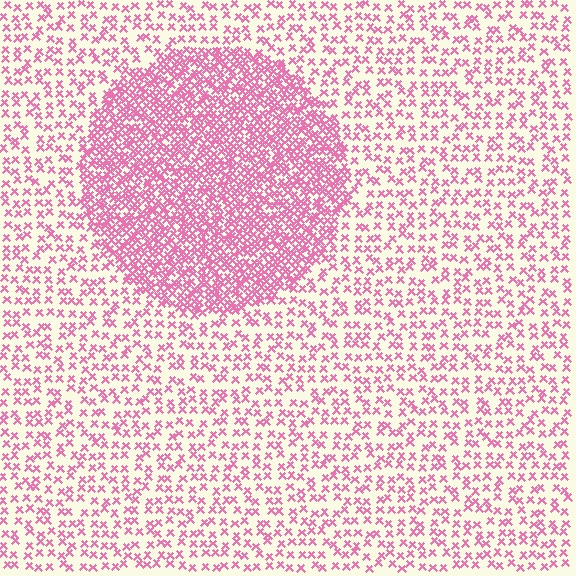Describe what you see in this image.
The image contains small pink elements arranged at two different densities. A circle-shaped region is visible where the elements are more densely packed than the surrounding area.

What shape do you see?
I see a circle.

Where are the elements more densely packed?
The elements are more densely packed inside the circle boundary.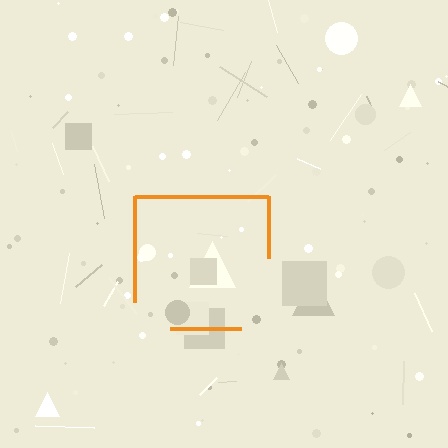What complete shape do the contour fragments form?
The contour fragments form a square.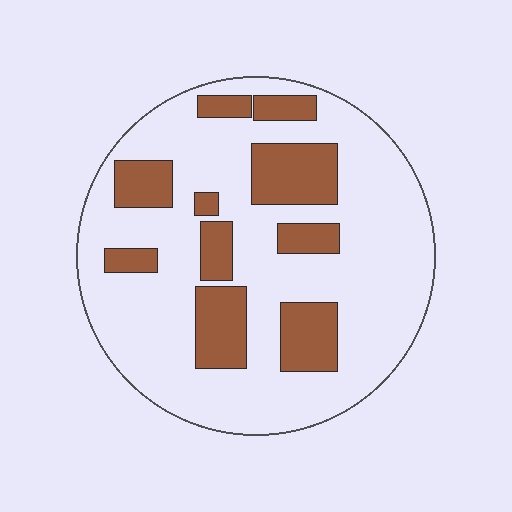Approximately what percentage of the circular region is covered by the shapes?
Approximately 25%.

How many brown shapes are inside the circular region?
10.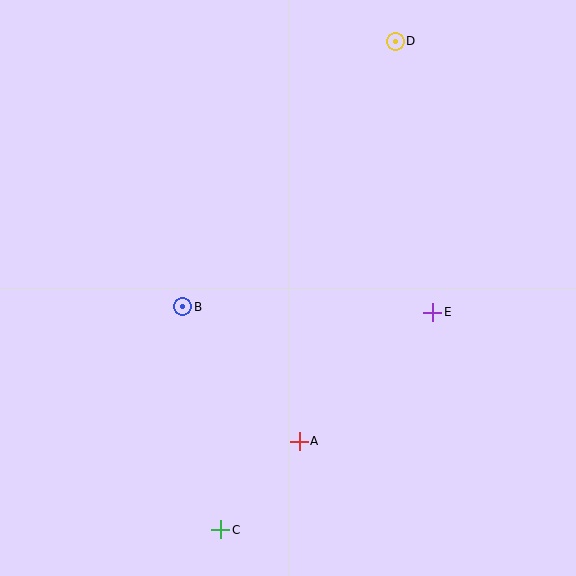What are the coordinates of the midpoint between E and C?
The midpoint between E and C is at (327, 421).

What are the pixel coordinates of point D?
Point D is at (395, 41).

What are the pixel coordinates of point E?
Point E is at (433, 312).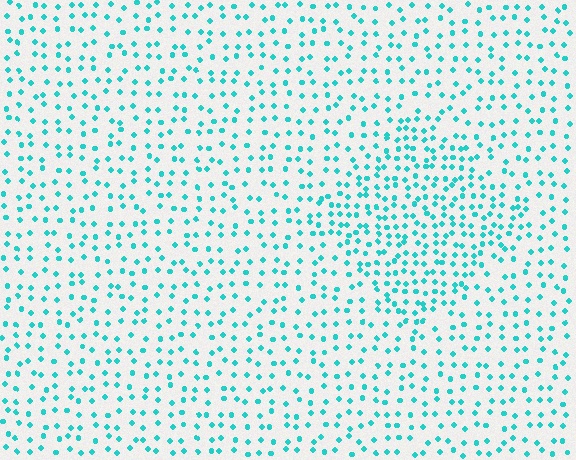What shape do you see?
I see a diamond.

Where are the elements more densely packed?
The elements are more densely packed inside the diamond boundary.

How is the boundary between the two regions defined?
The boundary is defined by a change in element density (approximately 1.8x ratio). All elements are the same color, size, and shape.